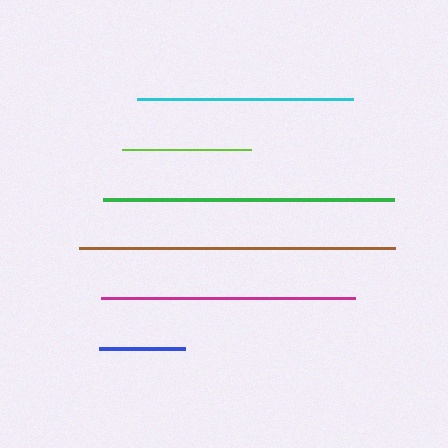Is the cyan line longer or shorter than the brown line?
The brown line is longer than the cyan line.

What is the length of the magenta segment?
The magenta segment is approximately 254 pixels long.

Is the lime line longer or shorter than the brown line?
The brown line is longer than the lime line.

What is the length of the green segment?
The green segment is approximately 291 pixels long.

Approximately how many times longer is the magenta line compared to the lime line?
The magenta line is approximately 2.0 times the length of the lime line.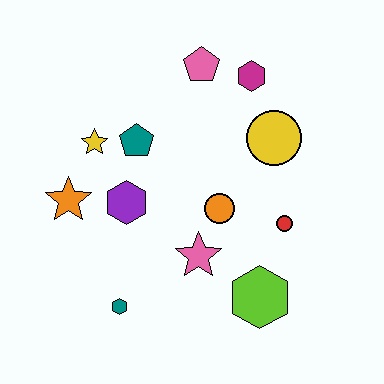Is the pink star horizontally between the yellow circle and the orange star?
Yes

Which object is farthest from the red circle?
The orange star is farthest from the red circle.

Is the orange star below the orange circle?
No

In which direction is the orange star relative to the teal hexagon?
The orange star is above the teal hexagon.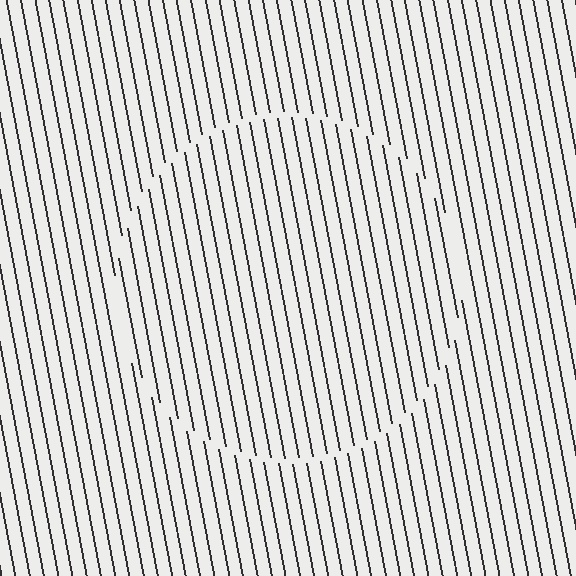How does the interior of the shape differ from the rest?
The interior of the shape contains the same grating, shifted by half a period — the contour is defined by the phase discontinuity where line-ends from the inner and outer gratings abut.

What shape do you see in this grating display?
An illusory circle. The interior of the shape contains the same grating, shifted by half a period — the contour is defined by the phase discontinuity where line-ends from the inner and outer gratings abut.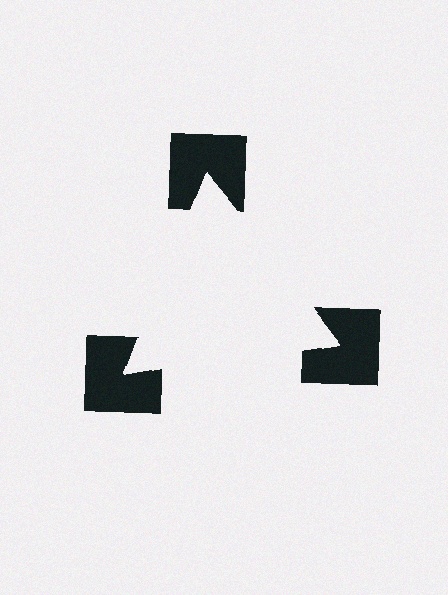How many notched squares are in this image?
There are 3 — one at each vertex of the illusory triangle.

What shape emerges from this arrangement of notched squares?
An illusory triangle — its edges are inferred from the aligned wedge cuts in the notched squares, not physically drawn.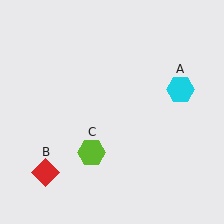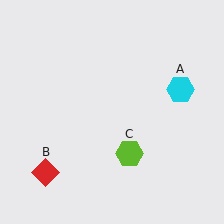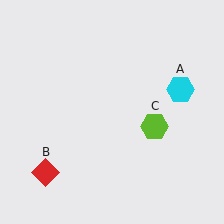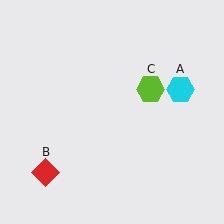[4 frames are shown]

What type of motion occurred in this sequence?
The lime hexagon (object C) rotated counterclockwise around the center of the scene.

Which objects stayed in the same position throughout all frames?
Cyan hexagon (object A) and red diamond (object B) remained stationary.